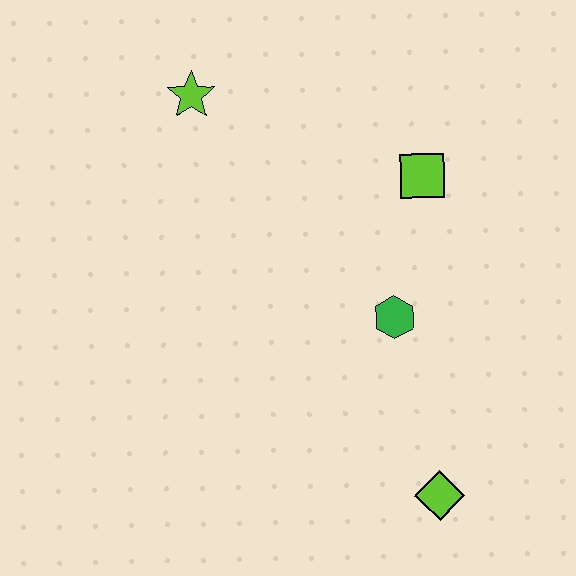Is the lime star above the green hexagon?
Yes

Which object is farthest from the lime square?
The lime diamond is farthest from the lime square.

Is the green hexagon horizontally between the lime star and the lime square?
Yes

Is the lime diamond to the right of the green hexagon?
Yes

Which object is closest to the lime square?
The green hexagon is closest to the lime square.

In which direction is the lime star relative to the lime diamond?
The lime star is above the lime diamond.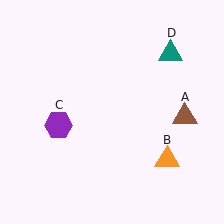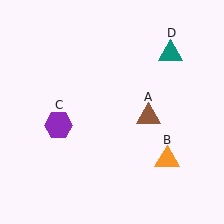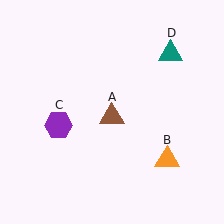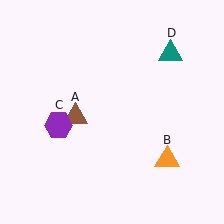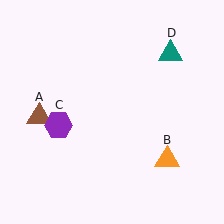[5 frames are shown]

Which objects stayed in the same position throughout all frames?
Orange triangle (object B) and purple hexagon (object C) and teal triangle (object D) remained stationary.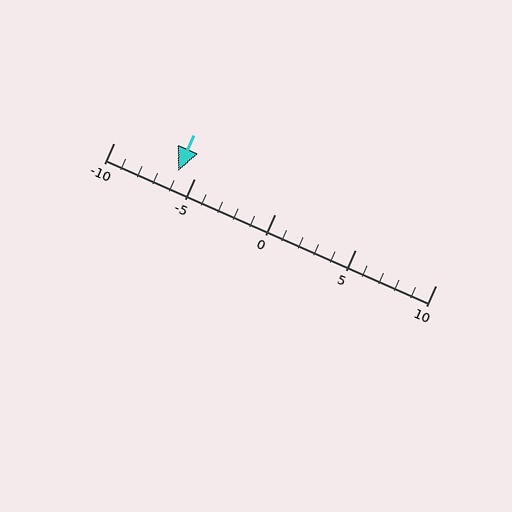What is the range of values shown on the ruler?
The ruler shows values from -10 to 10.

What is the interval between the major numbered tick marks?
The major tick marks are spaced 5 units apart.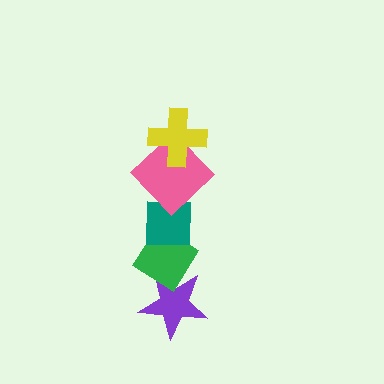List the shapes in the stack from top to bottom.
From top to bottom: the yellow cross, the pink diamond, the teal square, the green diamond, the purple star.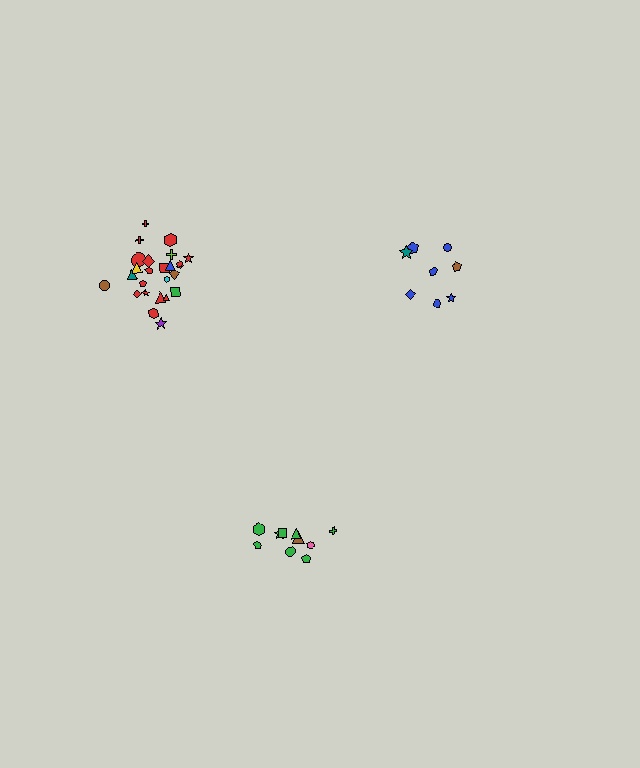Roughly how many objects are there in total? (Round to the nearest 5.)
Roughly 45 objects in total.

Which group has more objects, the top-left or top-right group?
The top-left group.